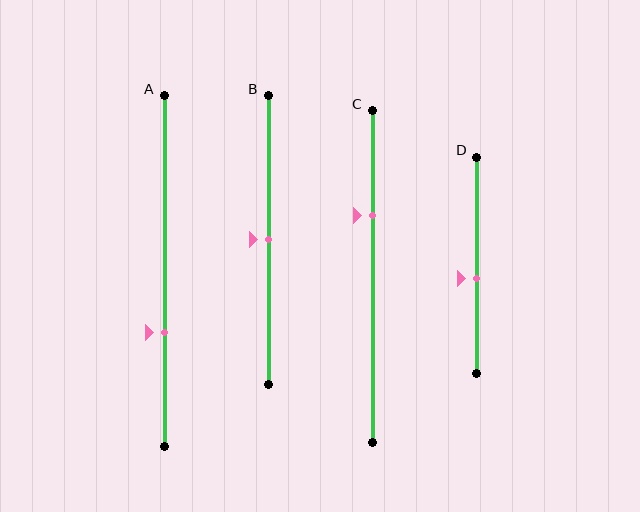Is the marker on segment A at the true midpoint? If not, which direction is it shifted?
No, the marker on segment A is shifted downward by about 18% of the segment length.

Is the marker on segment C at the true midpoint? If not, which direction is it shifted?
No, the marker on segment C is shifted upward by about 18% of the segment length.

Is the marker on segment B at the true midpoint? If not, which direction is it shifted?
Yes, the marker on segment B is at the true midpoint.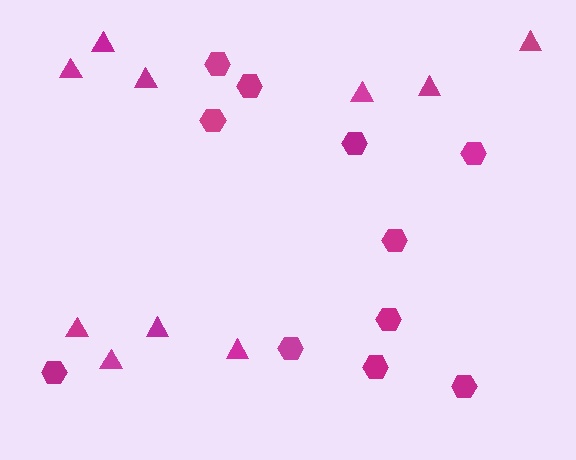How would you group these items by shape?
There are 2 groups: one group of hexagons (11) and one group of triangles (10).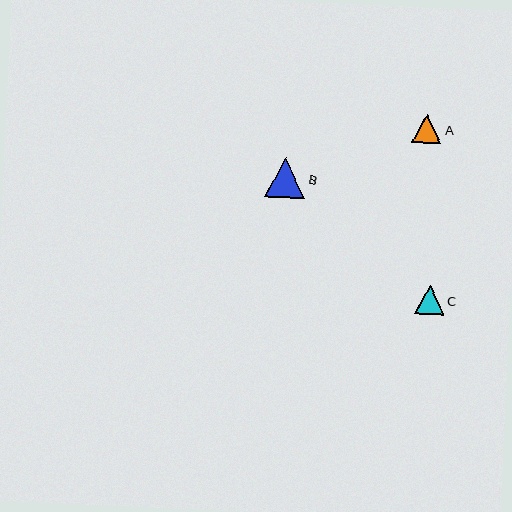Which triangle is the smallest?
Triangle A is the smallest with a size of approximately 29 pixels.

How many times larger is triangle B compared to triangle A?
Triangle B is approximately 1.4 times the size of triangle A.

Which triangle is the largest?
Triangle B is the largest with a size of approximately 40 pixels.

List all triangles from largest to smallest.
From largest to smallest: B, C, A.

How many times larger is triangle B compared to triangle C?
Triangle B is approximately 1.4 times the size of triangle C.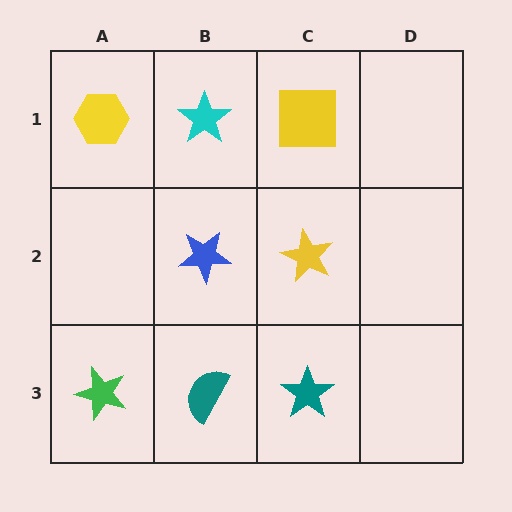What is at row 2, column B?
A blue star.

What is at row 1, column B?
A cyan star.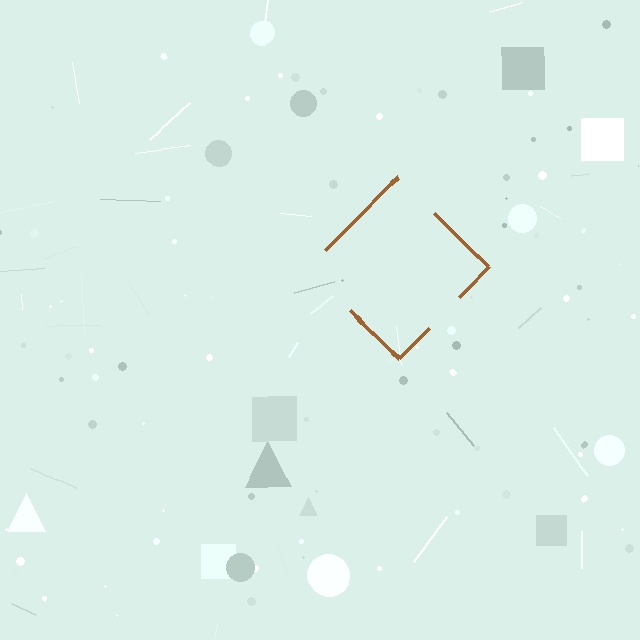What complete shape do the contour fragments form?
The contour fragments form a diamond.